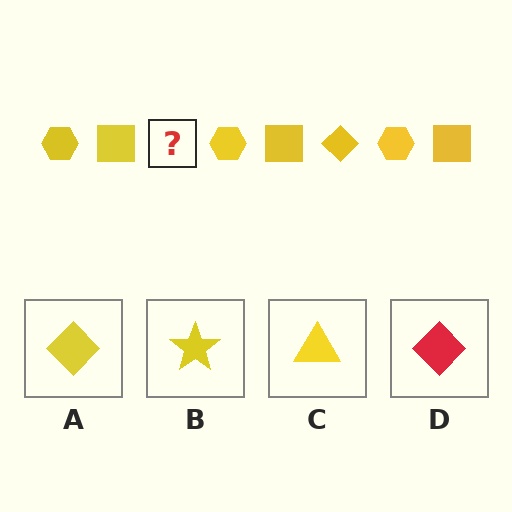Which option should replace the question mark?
Option A.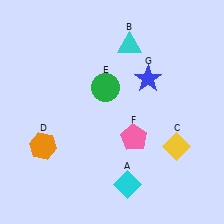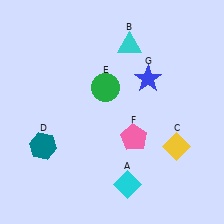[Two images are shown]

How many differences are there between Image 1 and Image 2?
There is 1 difference between the two images.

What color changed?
The hexagon (D) changed from orange in Image 1 to teal in Image 2.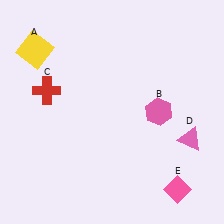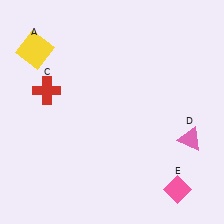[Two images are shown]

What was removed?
The pink hexagon (B) was removed in Image 2.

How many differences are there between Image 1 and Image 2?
There is 1 difference between the two images.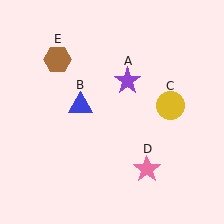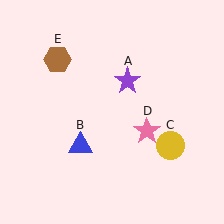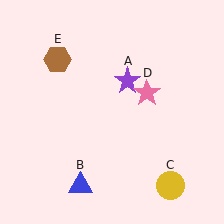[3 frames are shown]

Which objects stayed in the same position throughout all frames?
Purple star (object A) and brown hexagon (object E) remained stationary.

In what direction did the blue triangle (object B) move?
The blue triangle (object B) moved down.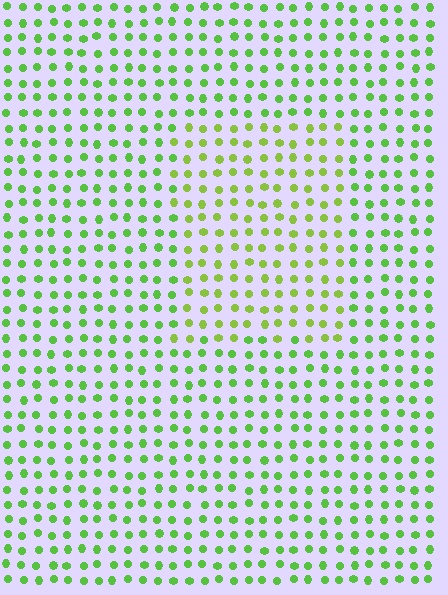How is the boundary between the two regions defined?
The boundary is defined purely by a slight shift in hue (about 23 degrees). Spacing, size, and orientation are identical on both sides.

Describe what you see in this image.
The image is filled with small lime elements in a uniform arrangement. A rectangle-shaped region is visible where the elements are tinted to a slightly different hue, forming a subtle color boundary.